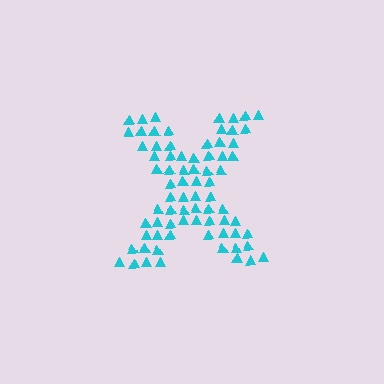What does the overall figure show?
The overall figure shows the letter X.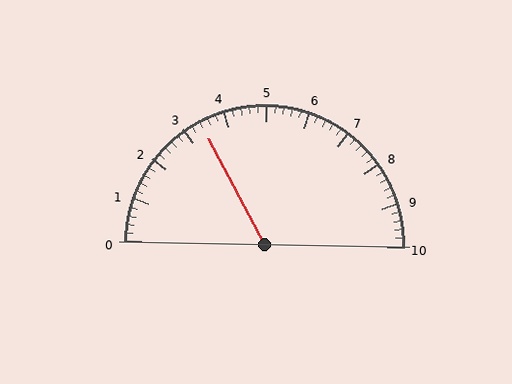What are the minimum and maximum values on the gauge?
The gauge ranges from 0 to 10.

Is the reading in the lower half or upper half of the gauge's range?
The reading is in the lower half of the range (0 to 10).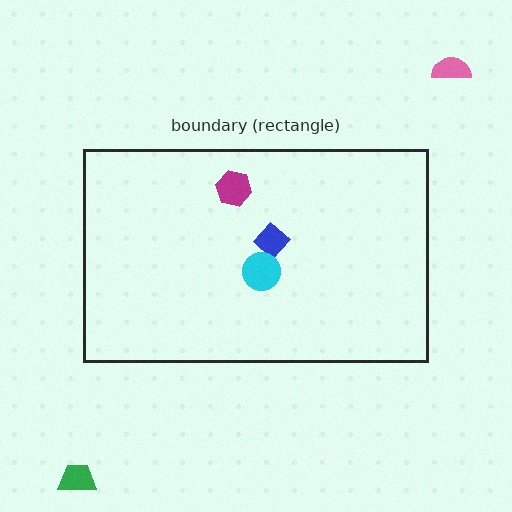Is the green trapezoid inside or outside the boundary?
Outside.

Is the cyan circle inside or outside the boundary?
Inside.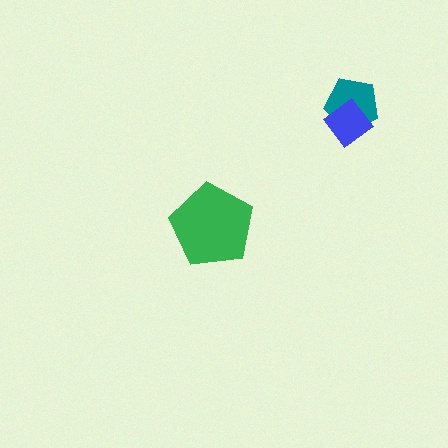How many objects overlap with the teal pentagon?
1 object overlaps with the teal pentagon.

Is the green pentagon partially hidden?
No, no other shape covers it.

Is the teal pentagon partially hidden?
Yes, it is partially covered by another shape.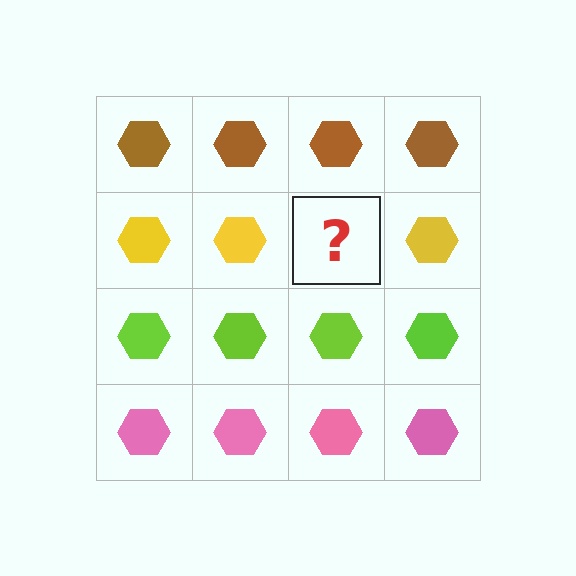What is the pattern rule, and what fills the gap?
The rule is that each row has a consistent color. The gap should be filled with a yellow hexagon.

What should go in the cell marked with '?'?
The missing cell should contain a yellow hexagon.